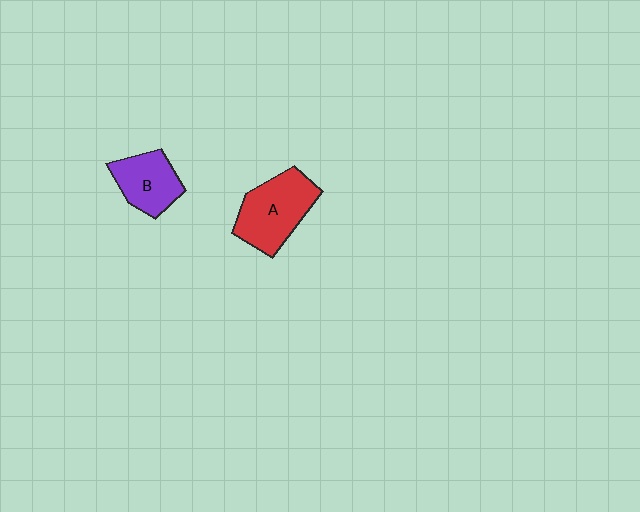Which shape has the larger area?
Shape A (red).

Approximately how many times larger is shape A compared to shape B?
Approximately 1.4 times.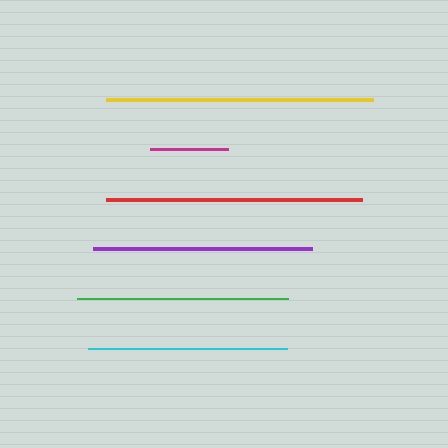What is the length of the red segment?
The red segment is approximately 256 pixels long.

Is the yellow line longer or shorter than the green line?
The yellow line is longer than the green line.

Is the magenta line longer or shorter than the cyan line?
The cyan line is longer than the magenta line.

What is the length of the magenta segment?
The magenta segment is approximately 78 pixels long.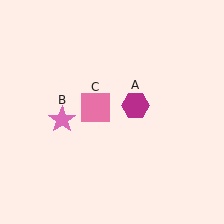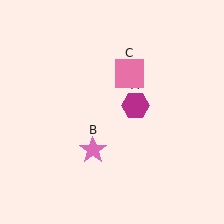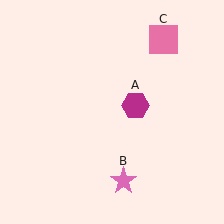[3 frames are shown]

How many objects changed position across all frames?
2 objects changed position: pink star (object B), pink square (object C).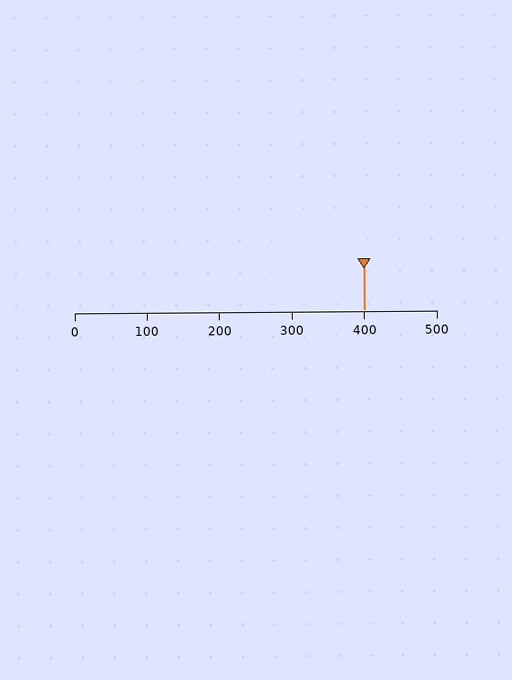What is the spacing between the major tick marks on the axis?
The major ticks are spaced 100 apart.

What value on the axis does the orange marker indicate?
The marker indicates approximately 400.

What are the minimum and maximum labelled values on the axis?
The axis runs from 0 to 500.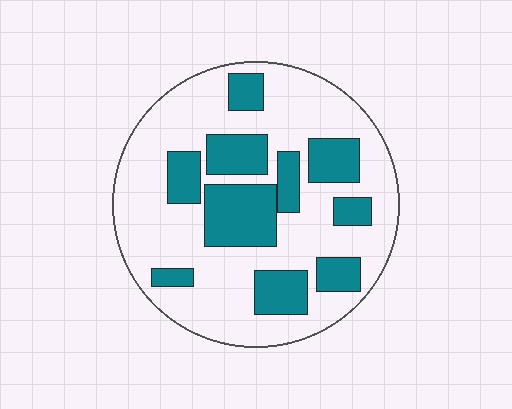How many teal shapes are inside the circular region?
10.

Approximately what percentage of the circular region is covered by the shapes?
Approximately 30%.